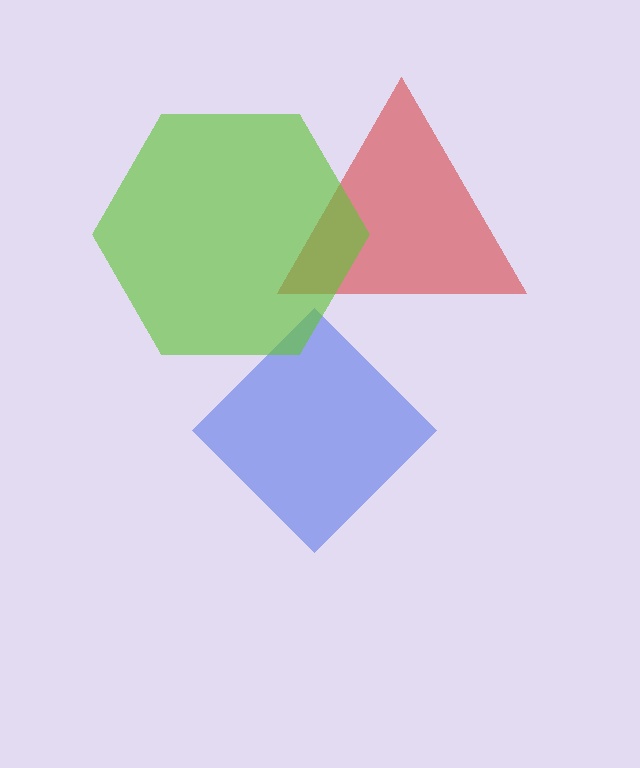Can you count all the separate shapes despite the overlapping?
Yes, there are 3 separate shapes.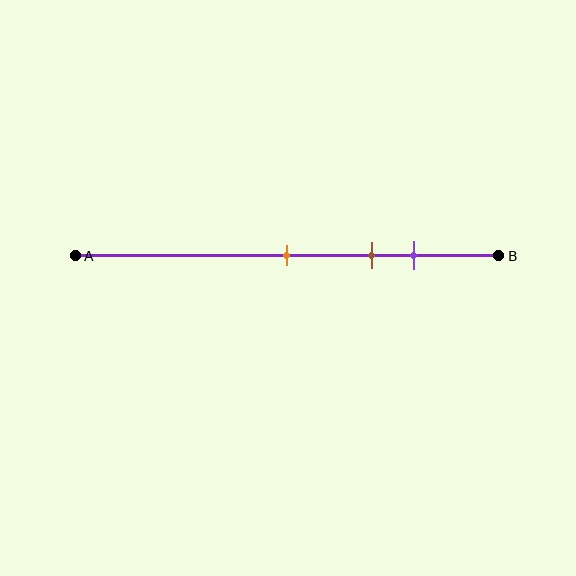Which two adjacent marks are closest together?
The brown and purple marks are the closest adjacent pair.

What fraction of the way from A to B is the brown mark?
The brown mark is approximately 70% (0.7) of the way from A to B.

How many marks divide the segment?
There are 3 marks dividing the segment.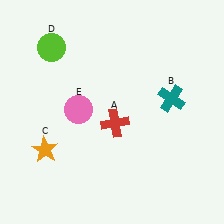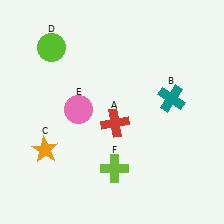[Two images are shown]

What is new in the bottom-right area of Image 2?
A lime cross (F) was added in the bottom-right area of Image 2.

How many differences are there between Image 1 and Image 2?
There is 1 difference between the two images.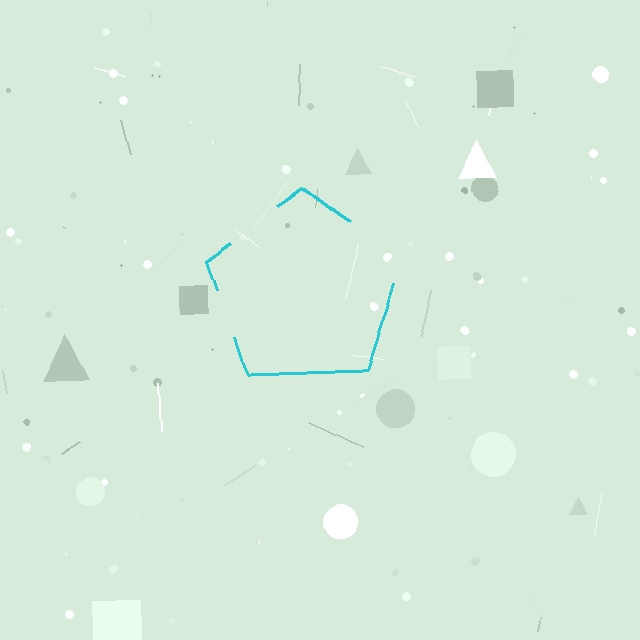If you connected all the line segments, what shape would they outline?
They would outline a pentagon.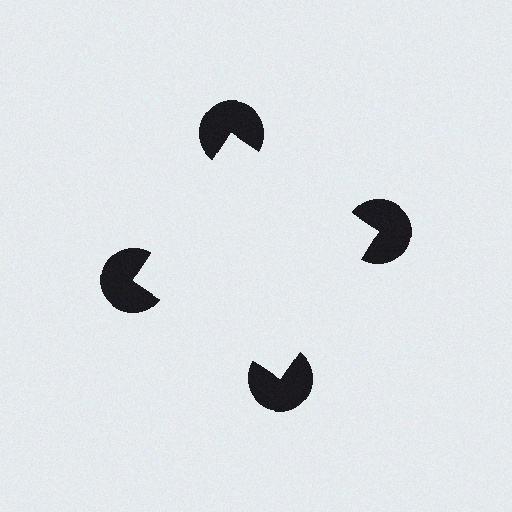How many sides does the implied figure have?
4 sides.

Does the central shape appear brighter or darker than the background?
It typically appears slightly brighter than the background, even though no actual brightness change is drawn.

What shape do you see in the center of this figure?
An illusory square — its edges are inferred from the aligned wedge cuts in the pac-man discs, not physically drawn.